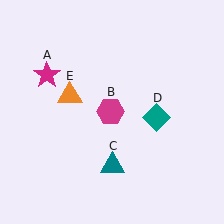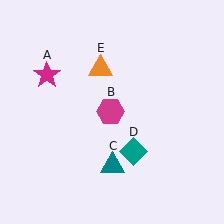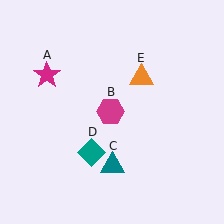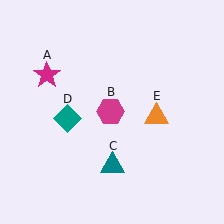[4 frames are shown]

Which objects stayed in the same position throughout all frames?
Magenta star (object A) and magenta hexagon (object B) and teal triangle (object C) remained stationary.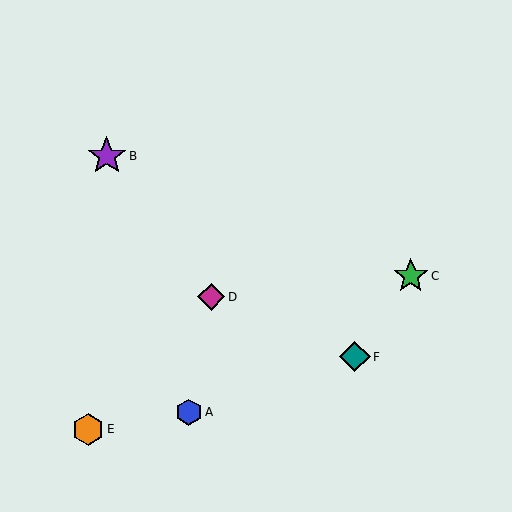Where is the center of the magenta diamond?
The center of the magenta diamond is at (211, 297).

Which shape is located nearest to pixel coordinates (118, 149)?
The purple star (labeled B) at (107, 156) is nearest to that location.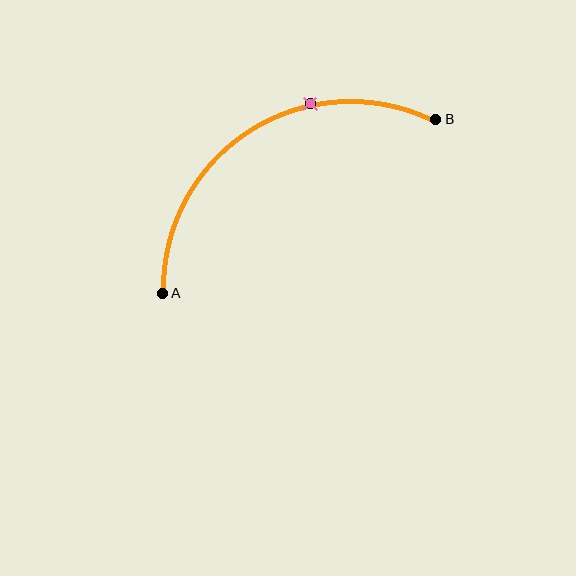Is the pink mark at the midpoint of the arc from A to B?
No. The pink mark lies on the arc but is closer to endpoint B. The arc midpoint would be at the point on the curve equidistant along the arc from both A and B.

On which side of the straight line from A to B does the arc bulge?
The arc bulges above the straight line connecting A and B.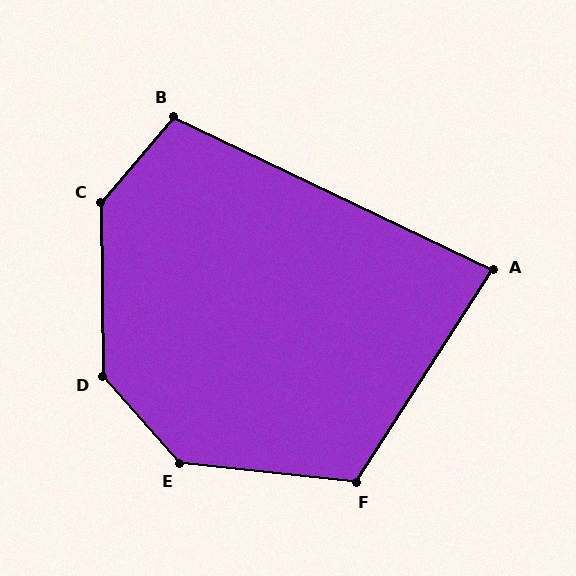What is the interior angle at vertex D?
Approximately 139 degrees (obtuse).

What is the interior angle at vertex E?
Approximately 138 degrees (obtuse).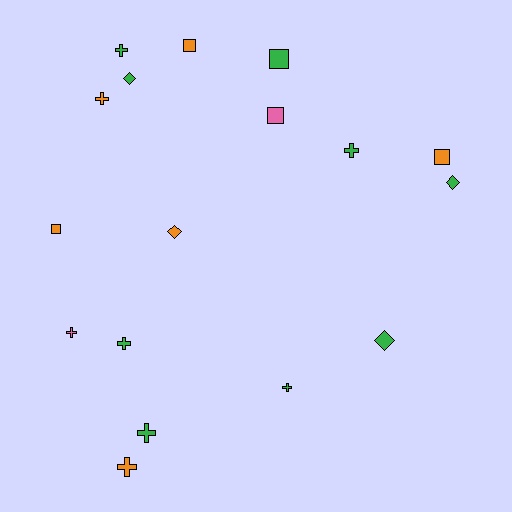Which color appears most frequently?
Green, with 9 objects.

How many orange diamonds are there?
There is 1 orange diamond.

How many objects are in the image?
There are 17 objects.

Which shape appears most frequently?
Cross, with 8 objects.